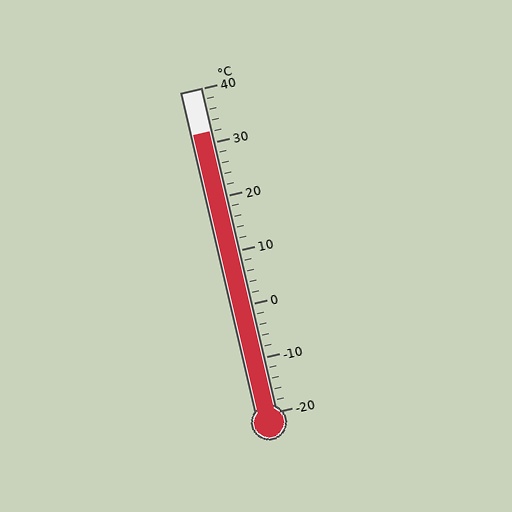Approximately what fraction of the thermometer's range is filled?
The thermometer is filled to approximately 85% of its range.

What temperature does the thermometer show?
The thermometer shows approximately 32°C.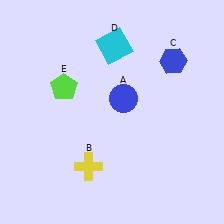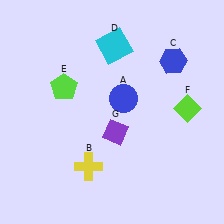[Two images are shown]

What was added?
A lime diamond (F), a purple diamond (G) were added in Image 2.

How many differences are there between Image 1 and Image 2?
There are 2 differences between the two images.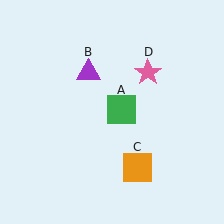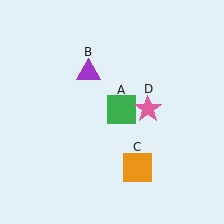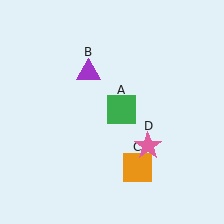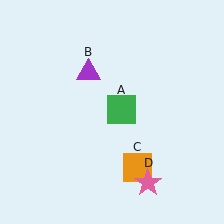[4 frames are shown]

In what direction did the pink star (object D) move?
The pink star (object D) moved down.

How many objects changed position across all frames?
1 object changed position: pink star (object D).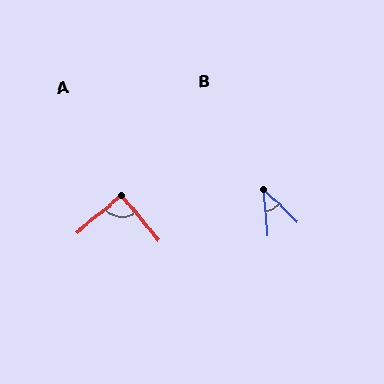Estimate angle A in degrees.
Approximately 90 degrees.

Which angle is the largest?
A, at approximately 90 degrees.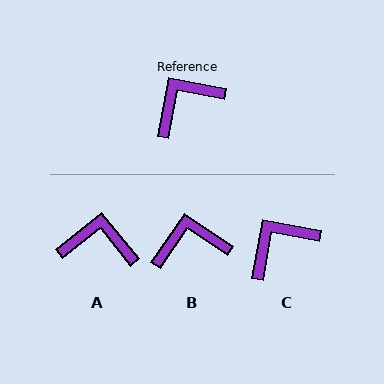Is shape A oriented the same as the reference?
No, it is off by about 41 degrees.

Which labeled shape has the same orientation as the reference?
C.